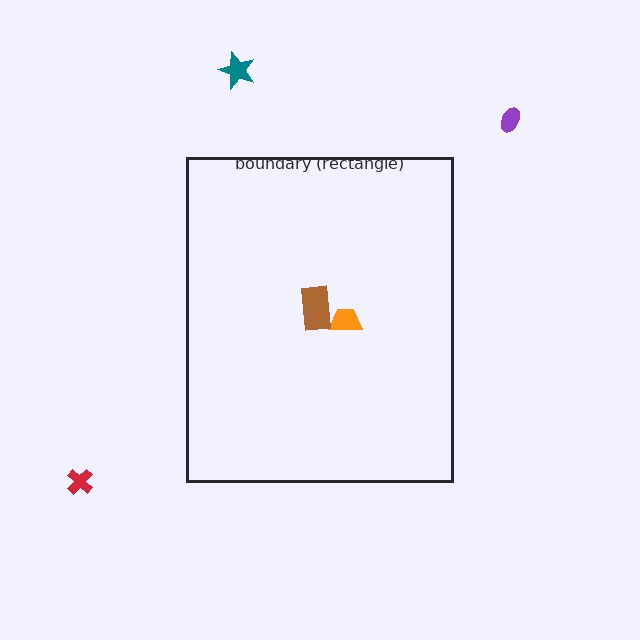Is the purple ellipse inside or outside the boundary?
Outside.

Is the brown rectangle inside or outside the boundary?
Inside.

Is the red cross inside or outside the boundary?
Outside.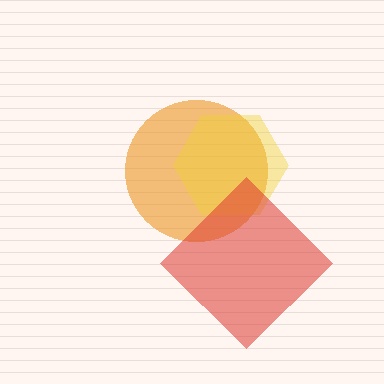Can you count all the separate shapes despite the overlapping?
Yes, there are 3 separate shapes.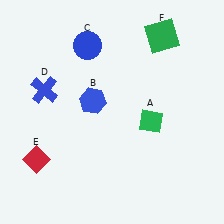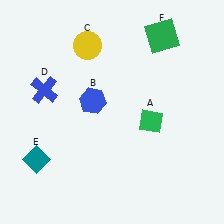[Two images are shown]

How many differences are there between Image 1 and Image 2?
There are 2 differences between the two images.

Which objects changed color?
C changed from blue to yellow. E changed from red to teal.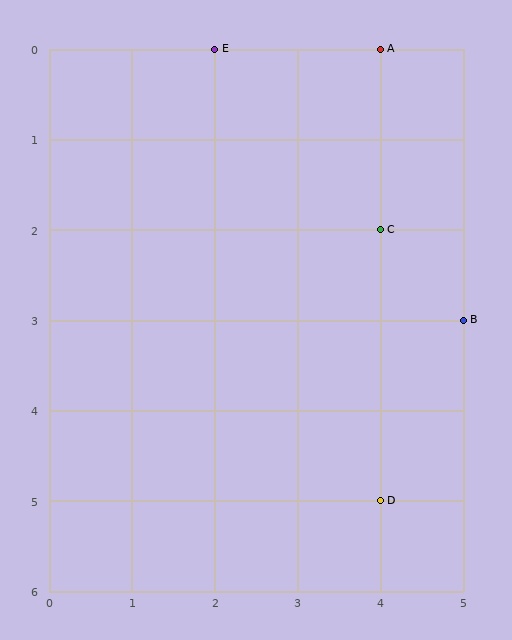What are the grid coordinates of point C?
Point C is at grid coordinates (4, 2).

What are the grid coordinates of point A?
Point A is at grid coordinates (4, 0).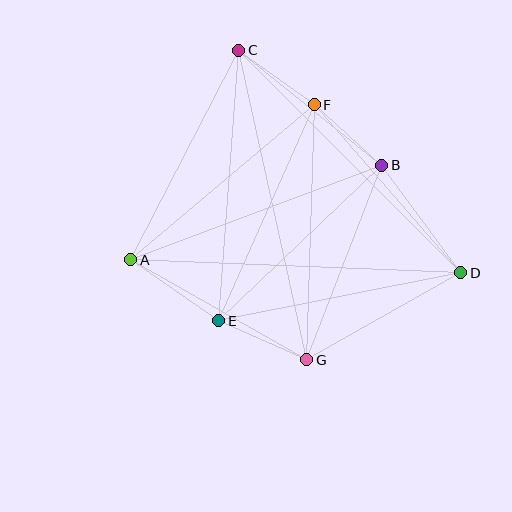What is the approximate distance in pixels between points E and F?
The distance between E and F is approximately 236 pixels.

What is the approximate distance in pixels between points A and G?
The distance between A and G is approximately 203 pixels.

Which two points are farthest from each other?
Points A and D are farthest from each other.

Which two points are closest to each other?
Points B and F are closest to each other.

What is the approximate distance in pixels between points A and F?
The distance between A and F is approximately 241 pixels.